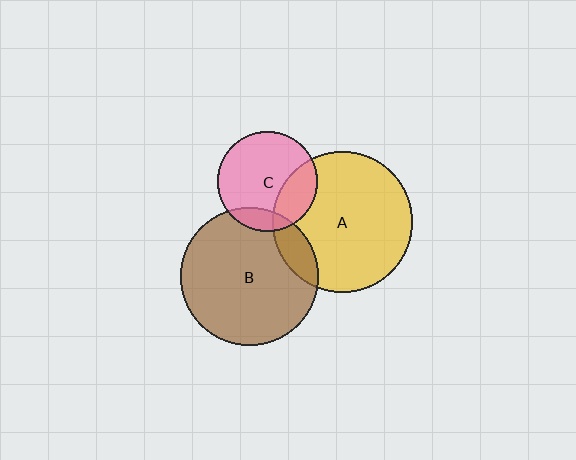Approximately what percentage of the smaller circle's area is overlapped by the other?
Approximately 10%.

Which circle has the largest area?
Circle A (yellow).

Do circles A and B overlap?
Yes.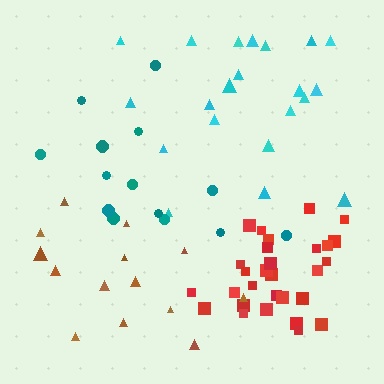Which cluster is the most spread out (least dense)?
Brown.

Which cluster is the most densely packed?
Red.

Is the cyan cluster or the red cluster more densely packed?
Red.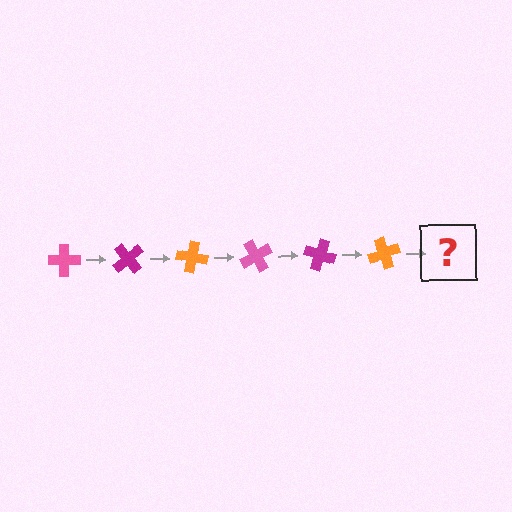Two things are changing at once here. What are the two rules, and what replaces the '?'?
The two rules are that it rotates 50 degrees each step and the color cycles through pink, magenta, and orange. The '?' should be a pink cross, rotated 300 degrees from the start.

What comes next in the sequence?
The next element should be a pink cross, rotated 300 degrees from the start.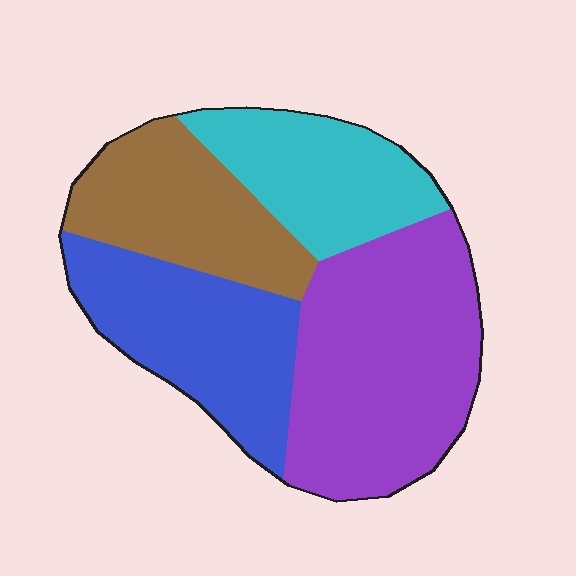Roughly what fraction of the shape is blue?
Blue takes up about one quarter (1/4) of the shape.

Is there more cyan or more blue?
Blue.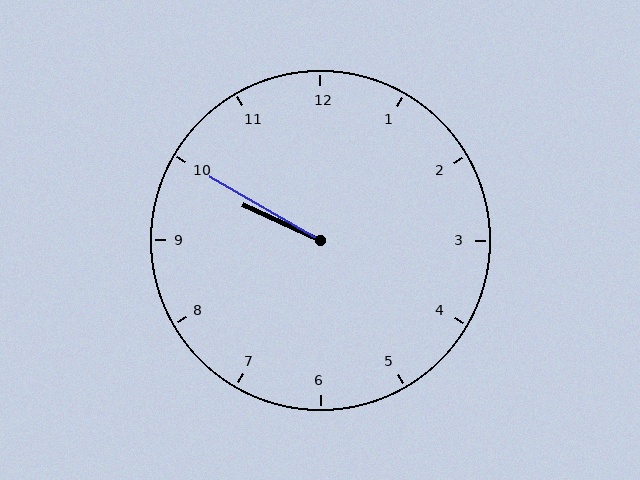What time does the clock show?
9:50.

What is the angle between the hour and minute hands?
Approximately 5 degrees.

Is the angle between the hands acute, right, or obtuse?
It is acute.